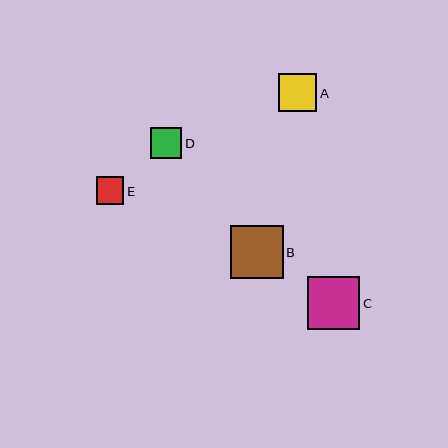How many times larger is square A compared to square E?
Square A is approximately 1.4 times the size of square E.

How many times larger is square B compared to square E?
Square B is approximately 1.9 times the size of square E.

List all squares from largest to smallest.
From largest to smallest: B, C, A, D, E.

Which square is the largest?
Square B is the largest with a size of approximately 53 pixels.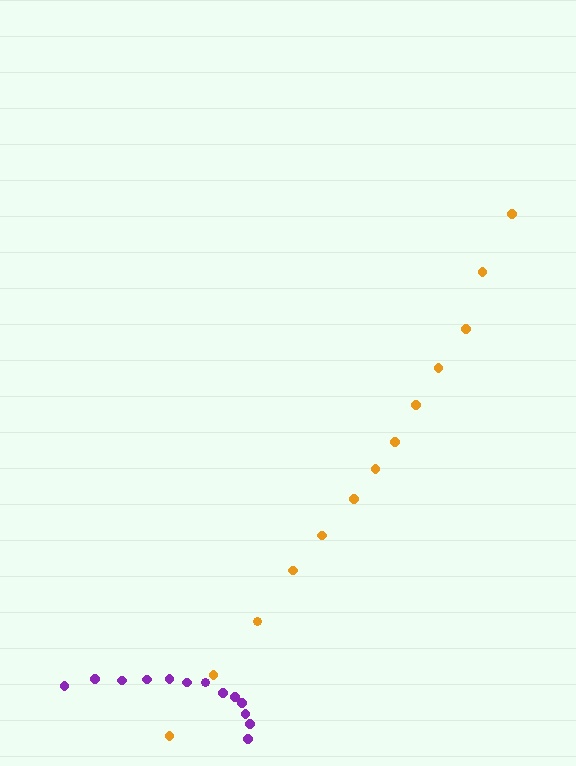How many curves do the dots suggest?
There are 2 distinct paths.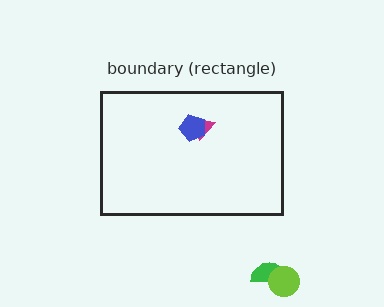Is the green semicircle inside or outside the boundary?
Outside.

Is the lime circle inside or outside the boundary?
Outside.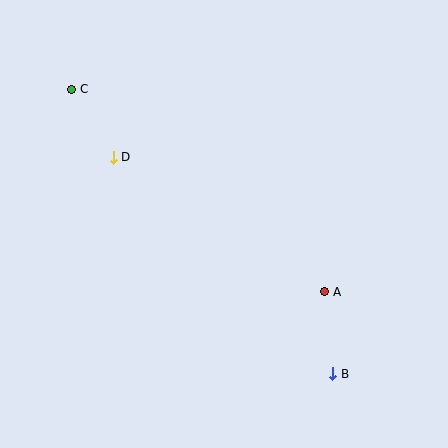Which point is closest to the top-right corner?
Point A is closest to the top-right corner.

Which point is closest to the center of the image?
Point A at (325, 292) is closest to the center.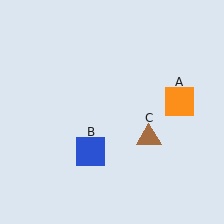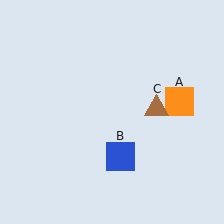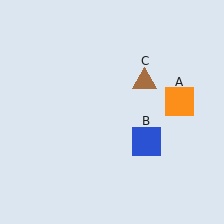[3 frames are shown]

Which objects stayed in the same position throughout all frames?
Orange square (object A) remained stationary.